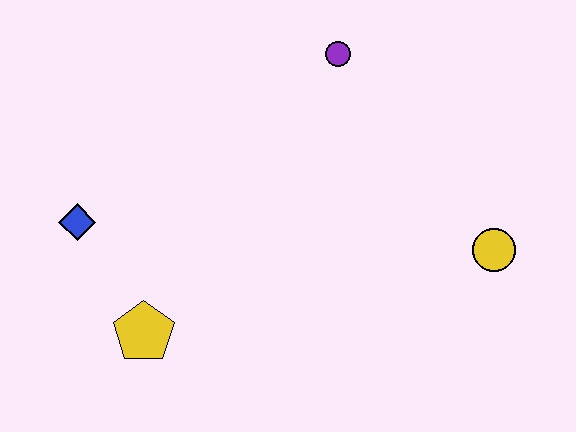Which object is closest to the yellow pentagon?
The blue diamond is closest to the yellow pentagon.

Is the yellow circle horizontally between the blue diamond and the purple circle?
No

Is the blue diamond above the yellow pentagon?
Yes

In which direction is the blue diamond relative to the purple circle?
The blue diamond is to the left of the purple circle.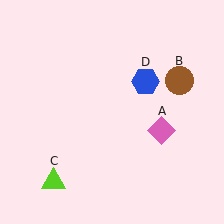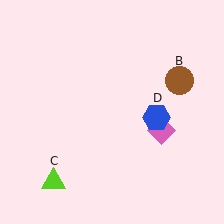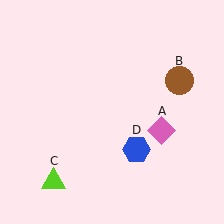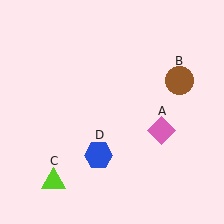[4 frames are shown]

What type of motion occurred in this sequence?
The blue hexagon (object D) rotated clockwise around the center of the scene.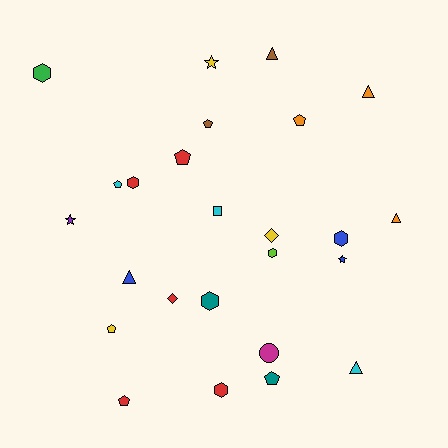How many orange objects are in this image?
There are 3 orange objects.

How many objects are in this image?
There are 25 objects.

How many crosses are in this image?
There are no crosses.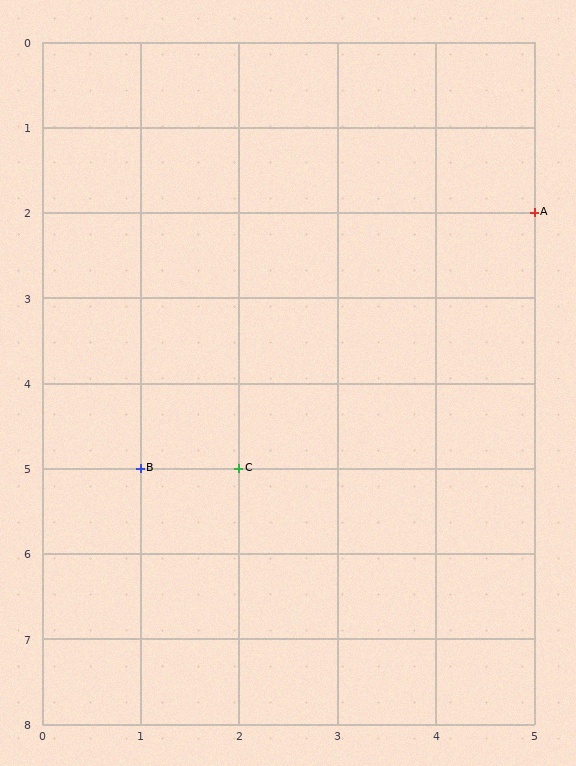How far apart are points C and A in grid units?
Points C and A are 3 columns and 3 rows apart (about 4.2 grid units diagonally).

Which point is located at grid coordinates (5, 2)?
Point A is at (5, 2).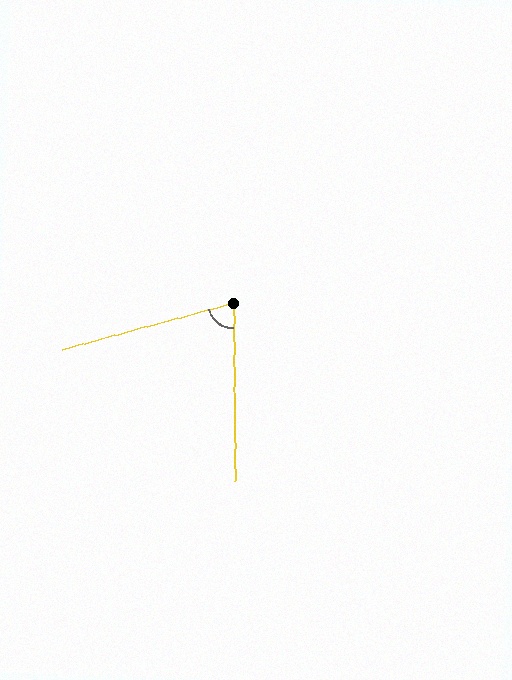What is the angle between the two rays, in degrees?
Approximately 75 degrees.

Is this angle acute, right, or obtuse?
It is acute.